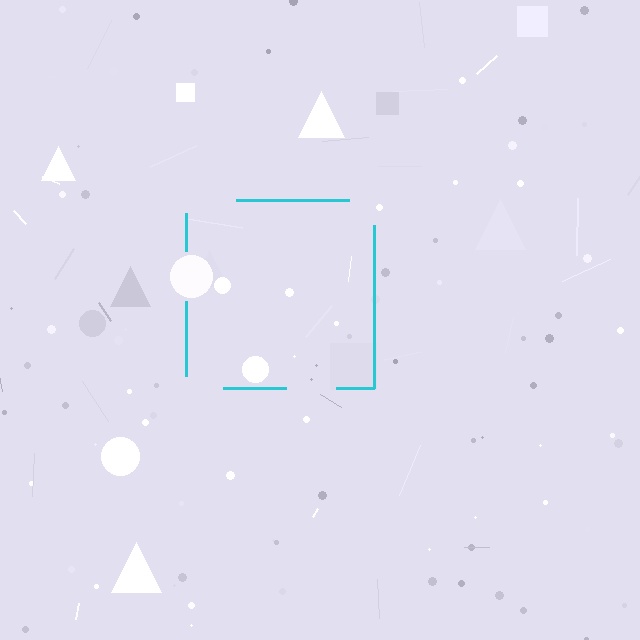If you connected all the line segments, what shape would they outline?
They would outline a square.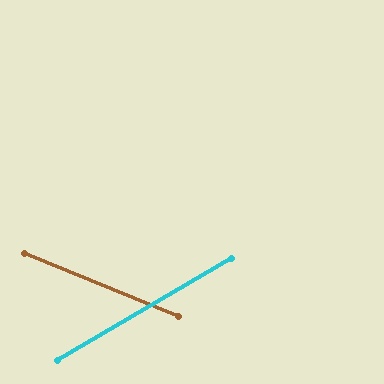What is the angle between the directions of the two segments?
Approximately 53 degrees.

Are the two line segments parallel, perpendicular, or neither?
Neither parallel nor perpendicular — they differ by about 53°.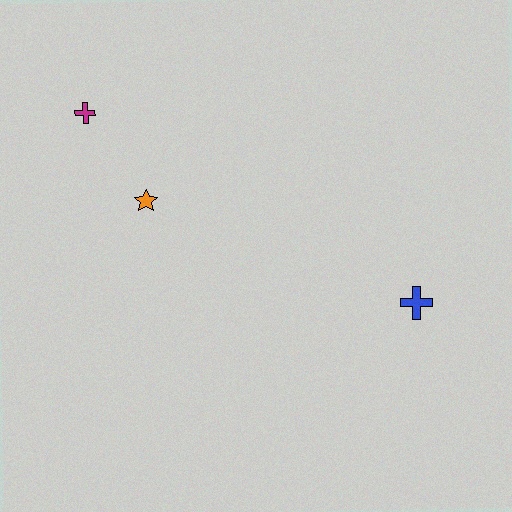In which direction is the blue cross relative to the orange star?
The blue cross is to the right of the orange star.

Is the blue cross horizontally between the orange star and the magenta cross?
No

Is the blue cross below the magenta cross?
Yes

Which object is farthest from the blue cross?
The magenta cross is farthest from the blue cross.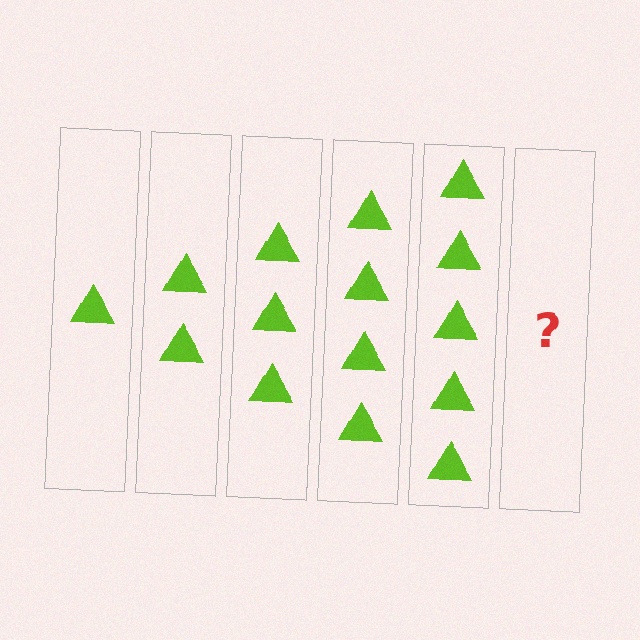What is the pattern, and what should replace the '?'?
The pattern is that each step adds one more triangle. The '?' should be 6 triangles.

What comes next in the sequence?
The next element should be 6 triangles.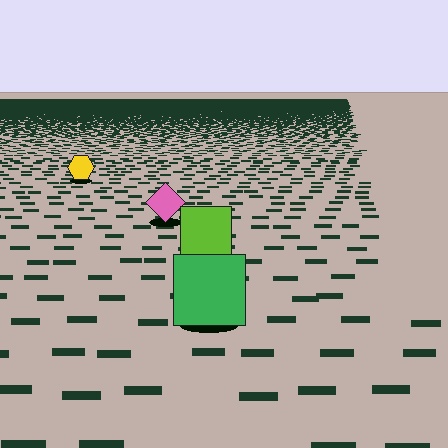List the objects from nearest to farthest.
From nearest to farthest: the green square, the lime square, the pink diamond, the yellow hexagon.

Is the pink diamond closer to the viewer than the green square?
No. The green square is closer — you can tell from the texture gradient: the ground texture is coarser near it.